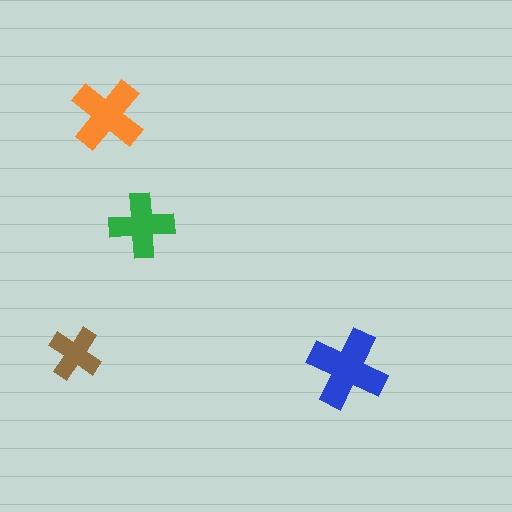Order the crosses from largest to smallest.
the blue one, the orange one, the green one, the brown one.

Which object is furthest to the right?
The blue cross is rightmost.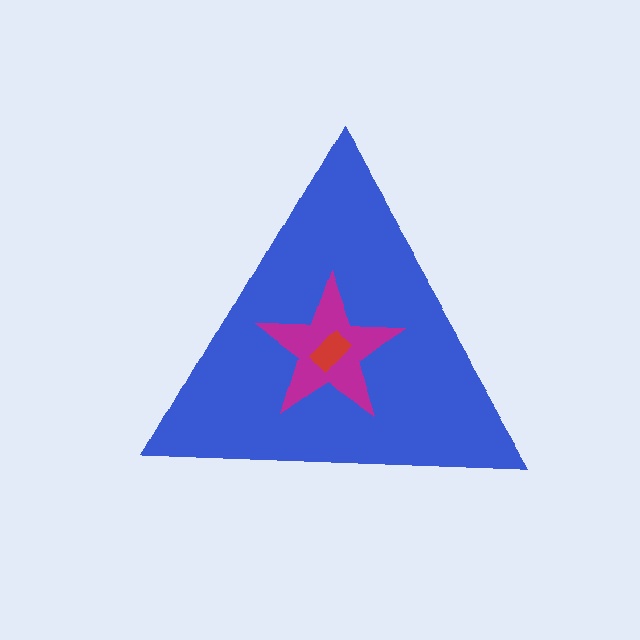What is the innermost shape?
The red rectangle.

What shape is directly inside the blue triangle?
The magenta star.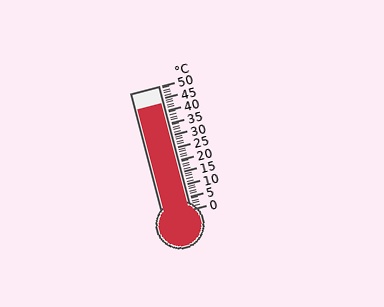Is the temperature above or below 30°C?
The temperature is above 30°C.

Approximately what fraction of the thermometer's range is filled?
The thermometer is filled to approximately 85% of its range.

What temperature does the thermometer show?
The thermometer shows approximately 43°C.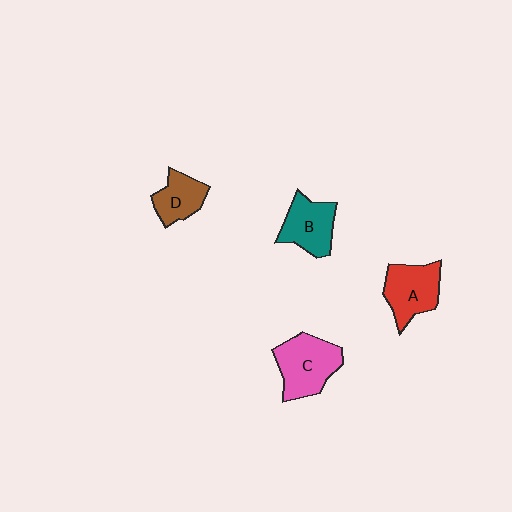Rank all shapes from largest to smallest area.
From largest to smallest: C (pink), A (red), B (teal), D (brown).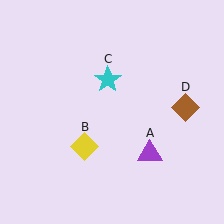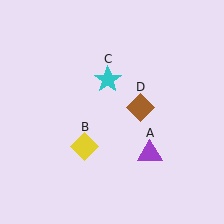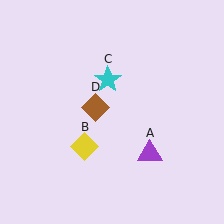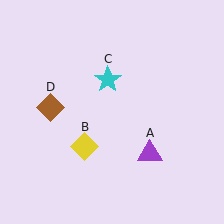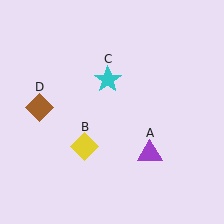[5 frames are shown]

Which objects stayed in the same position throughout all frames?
Purple triangle (object A) and yellow diamond (object B) and cyan star (object C) remained stationary.